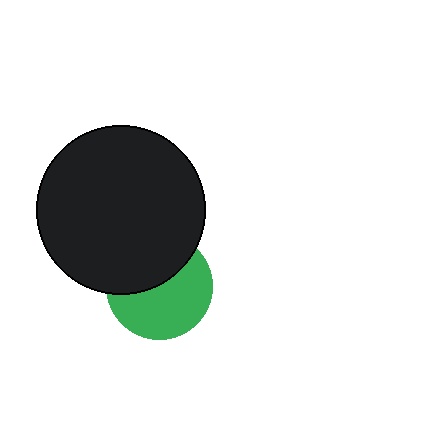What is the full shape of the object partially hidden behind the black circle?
The partially hidden object is a green circle.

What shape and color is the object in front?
The object in front is a black circle.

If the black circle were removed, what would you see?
You would see the complete green circle.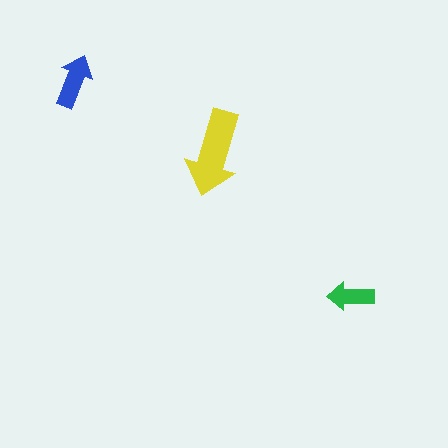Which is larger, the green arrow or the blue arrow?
The blue one.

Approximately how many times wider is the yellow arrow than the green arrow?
About 2 times wider.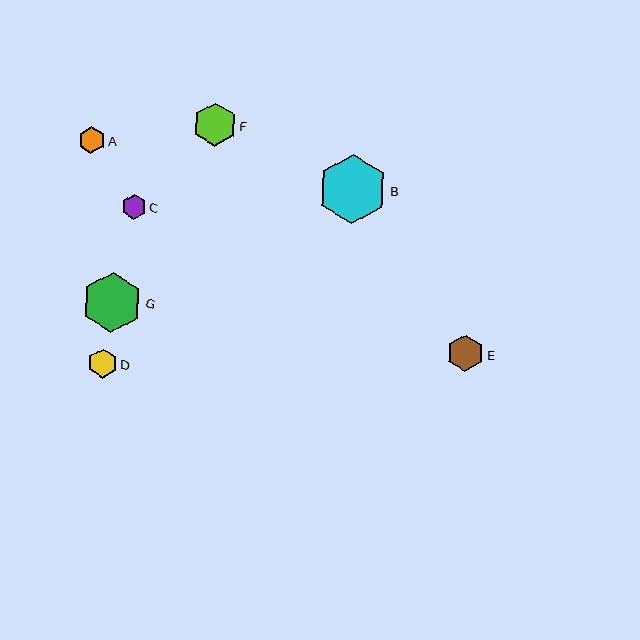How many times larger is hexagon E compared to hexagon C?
Hexagon E is approximately 1.5 times the size of hexagon C.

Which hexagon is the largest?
Hexagon B is the largest with a size of approximately 69 pixels.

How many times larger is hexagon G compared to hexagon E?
Hexagon G is approximately 1.7 times the size of hexagon E.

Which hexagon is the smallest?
Hexagon C is the smallest with a size of approximately 24 pixels.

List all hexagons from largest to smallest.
From largest to smallest: B, G, F, E, D, A, C.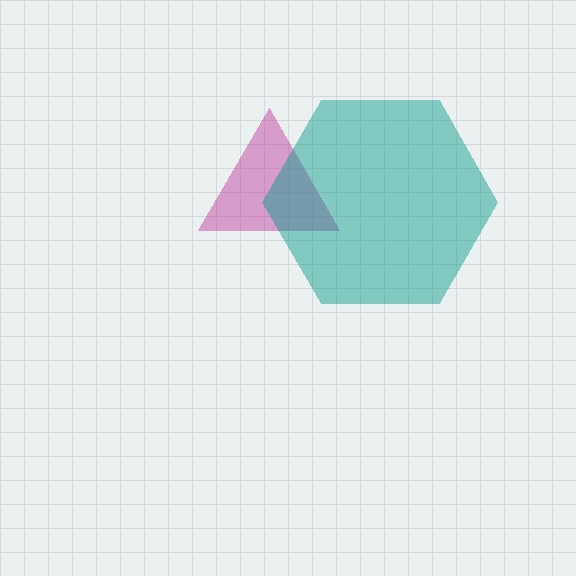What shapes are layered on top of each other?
The layered shapes are: a magenta triangle, a teal hexagon.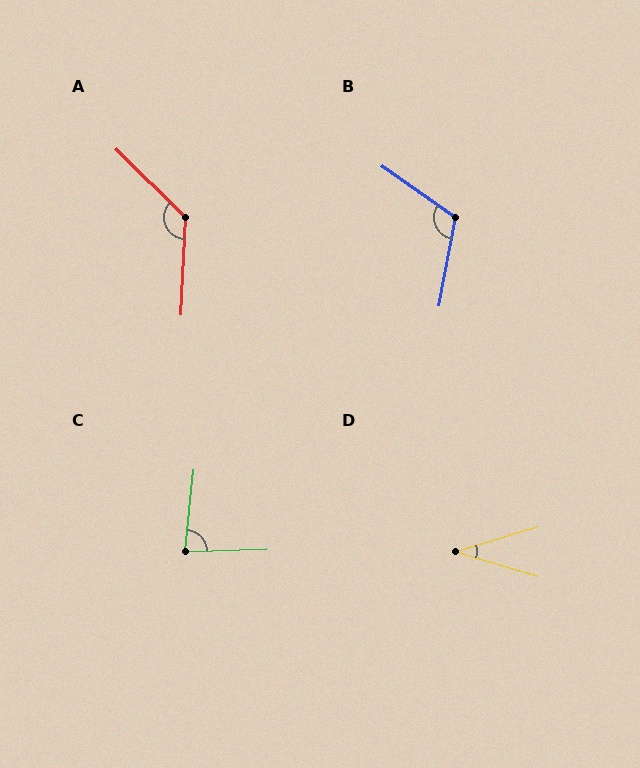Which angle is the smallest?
D, at approximately 34 degrees.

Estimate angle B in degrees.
Approximately 115 degrees.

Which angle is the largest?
A, at approximately 132 degrees.